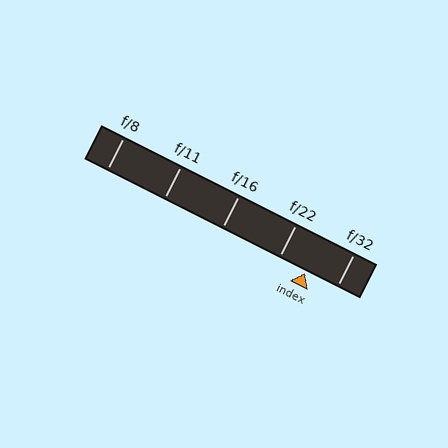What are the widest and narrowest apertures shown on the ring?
The widest aperture shown is f/8 and the narrowest is f/32.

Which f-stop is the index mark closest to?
The index mark is closest to f/22.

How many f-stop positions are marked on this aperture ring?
There are 5 f-stop positions marked.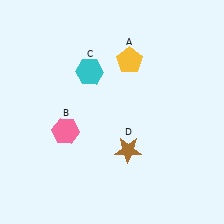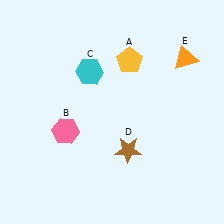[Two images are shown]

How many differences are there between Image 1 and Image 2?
There is 1 difference between the two images.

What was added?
An orange triangle (E) was added in Image 2.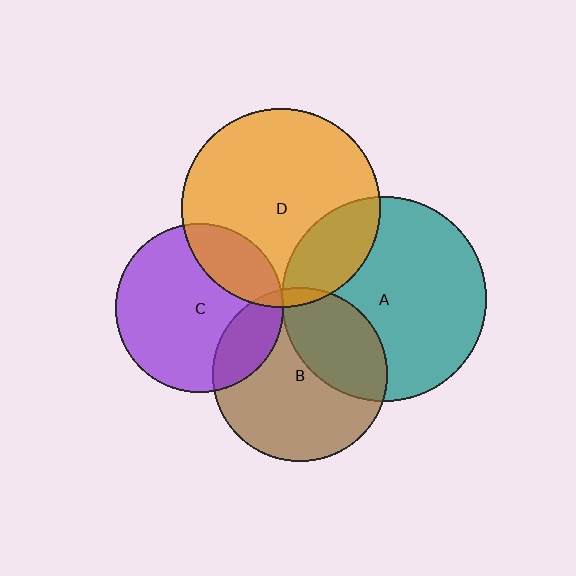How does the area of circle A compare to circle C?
Approximately 1.5 times.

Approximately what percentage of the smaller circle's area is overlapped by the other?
Approximately 20%.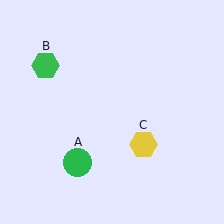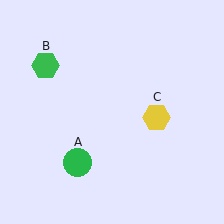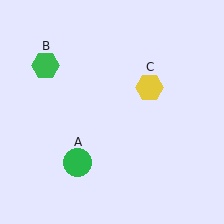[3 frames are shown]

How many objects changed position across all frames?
1 object changed position: yellow hexagon (object C).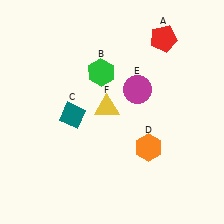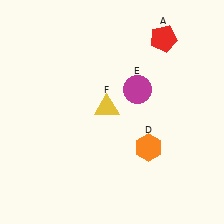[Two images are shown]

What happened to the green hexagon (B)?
The green hexagon (B) was removed in Image 2. It was in the top-left area of Image 1.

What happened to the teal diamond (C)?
The teal diamond (C) was removed in Image 2. It was in the bottom-left area of Image 1.